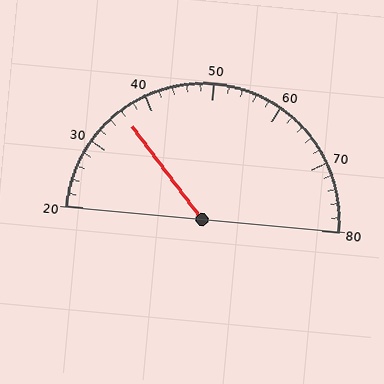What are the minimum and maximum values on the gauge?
The gauge ranges from 20 to 80.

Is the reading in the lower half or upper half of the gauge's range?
The reading is in the lower half of the range (20 to 80).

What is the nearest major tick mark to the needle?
The nearest major tick mark is 40.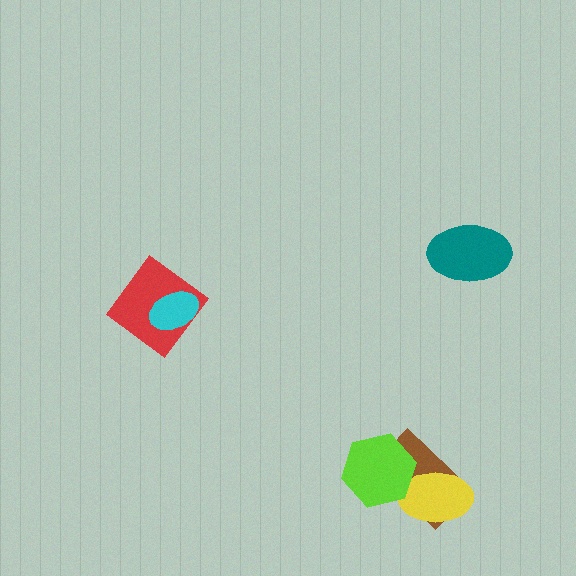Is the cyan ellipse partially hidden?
No, no other shape covers it.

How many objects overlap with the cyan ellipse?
1 object overlaps with the cyan ellipse.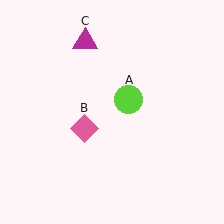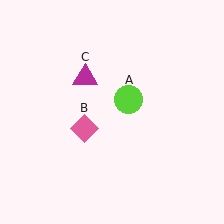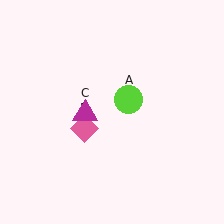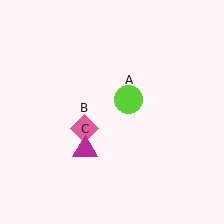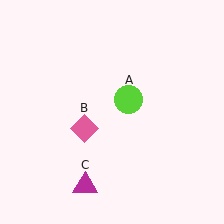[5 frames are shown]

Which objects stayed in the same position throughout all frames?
Lime circle (object A) and pink diamond (object B) remained stationary.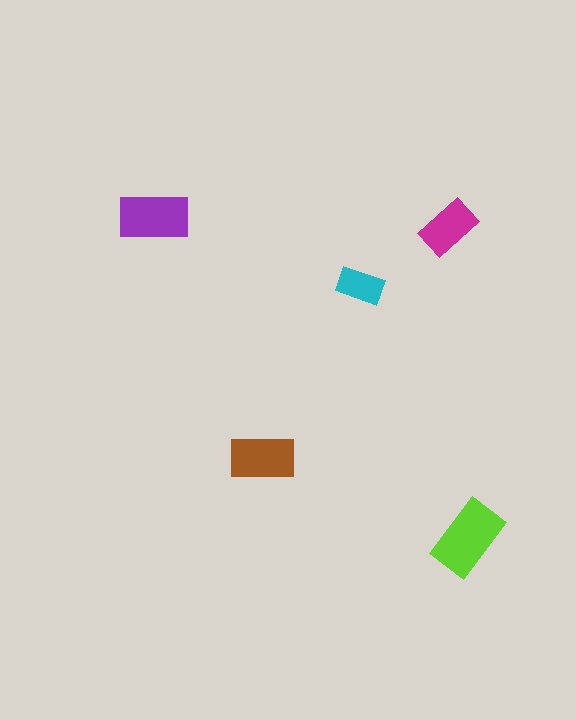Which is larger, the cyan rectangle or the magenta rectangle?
The magenta one.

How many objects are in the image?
There are 5 objects in the image.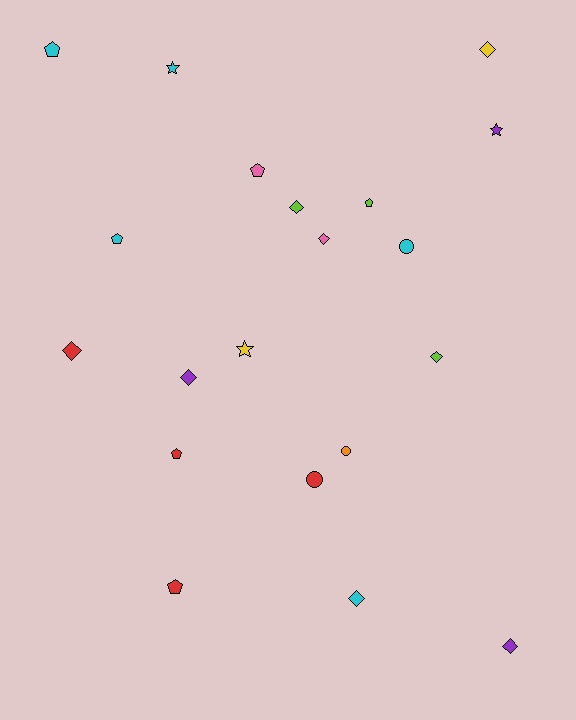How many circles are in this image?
There are 3 circles.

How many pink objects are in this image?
There are 2 pink objects.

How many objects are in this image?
There are 20 objects.